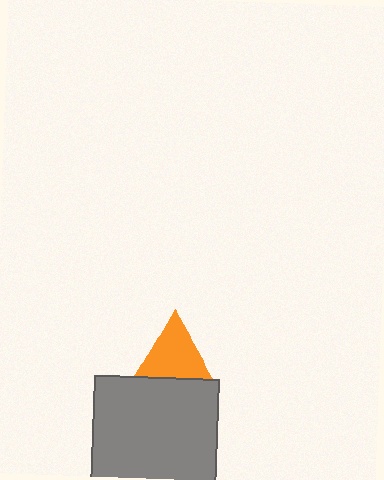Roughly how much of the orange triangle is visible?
Most of it is visible (roughly 69%).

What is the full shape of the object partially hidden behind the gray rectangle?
The partially hidden object is an orange triangle.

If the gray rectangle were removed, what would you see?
You would see the complete orange triangle.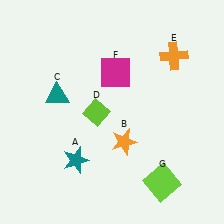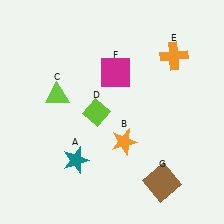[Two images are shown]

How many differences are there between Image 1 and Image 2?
There are 2 differences between the two images.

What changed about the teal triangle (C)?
In Image 1, C is teal. In Image 2, it changed to lime.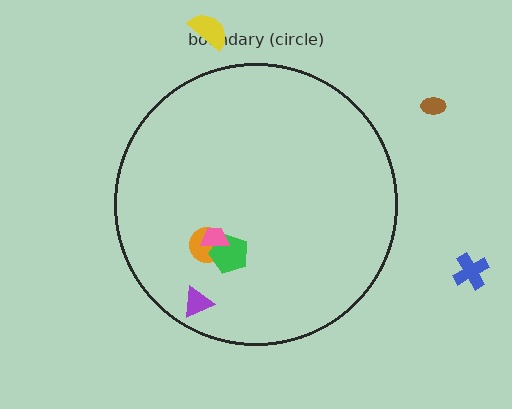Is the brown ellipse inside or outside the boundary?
Outside.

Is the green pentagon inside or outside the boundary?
Inside.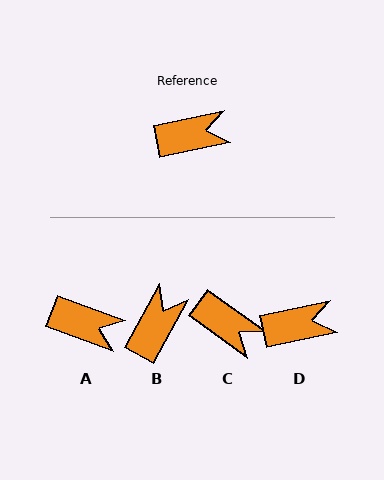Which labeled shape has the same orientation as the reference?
D.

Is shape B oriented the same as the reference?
No, it is off by about 49 degrees.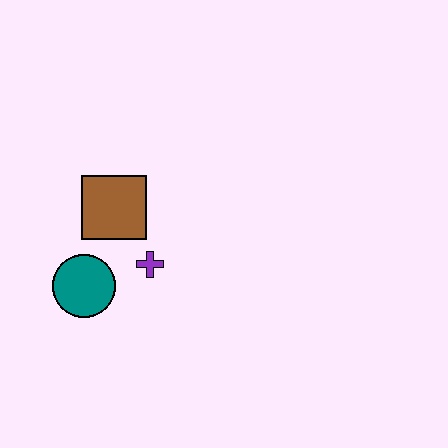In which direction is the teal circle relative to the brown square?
The teal circle is below the brown square.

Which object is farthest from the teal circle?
The brown square is farthest from the teal circle.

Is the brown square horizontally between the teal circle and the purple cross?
Yes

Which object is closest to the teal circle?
The purple cross is closest to the teal circle.